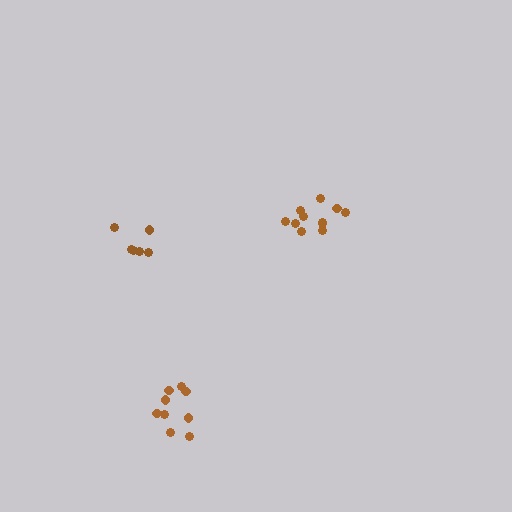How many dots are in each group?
Group 1: 9 dots, Group 2: 11 dots, Group 3: 6 dots (26 total).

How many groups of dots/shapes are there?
There are 3 groups.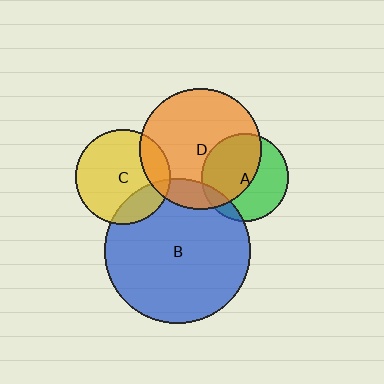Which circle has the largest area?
Circle B (blue).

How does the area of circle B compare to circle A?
Approximately 2.8 times.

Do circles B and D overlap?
Yes.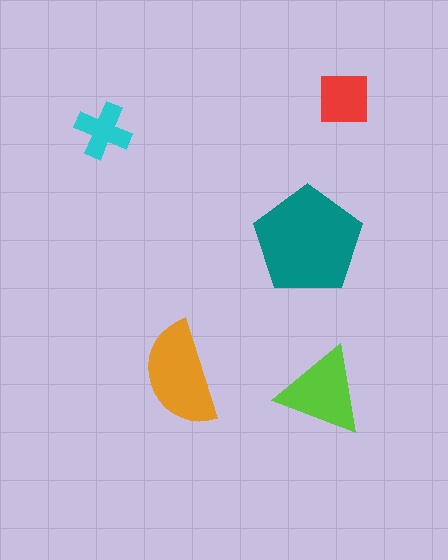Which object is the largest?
The teal pentagon.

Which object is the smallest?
The cyan cross.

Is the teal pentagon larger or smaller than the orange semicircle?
Larger.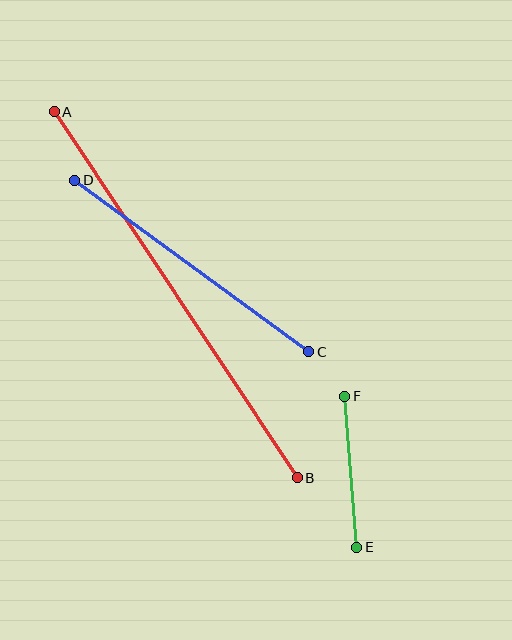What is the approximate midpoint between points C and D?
The midpoint is at approximately (192, 266) pixels.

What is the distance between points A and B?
The distance is approximately 439 pixels.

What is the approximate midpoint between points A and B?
The midpoint is at approximately (176, 295) pixels.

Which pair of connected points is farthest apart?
Points A and B are farthest apart.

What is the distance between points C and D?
The distance is approximately 290 pixels.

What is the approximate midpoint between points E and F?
The midpoint is at approximately (351, 472) pixels.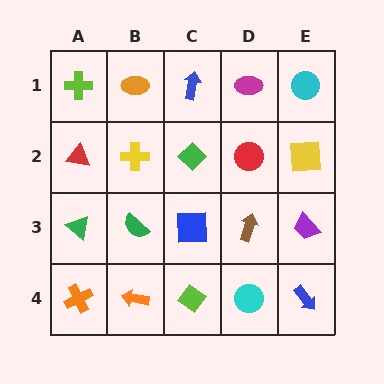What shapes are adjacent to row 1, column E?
A yellow square (row 2, column E), a magenta ellipse (row 1, column D).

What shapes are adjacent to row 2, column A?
A lime cross (row 1, column A), a green triangle (row 3, column A), a yellow cross (row 2, column B).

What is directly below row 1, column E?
A yellow square.